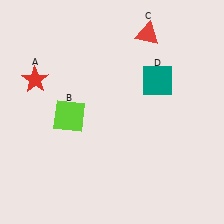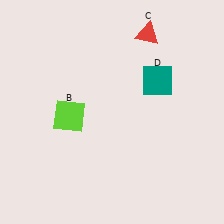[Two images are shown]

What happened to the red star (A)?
The red star (A) was removed in Image 2. It was in the top-left area of Image 1.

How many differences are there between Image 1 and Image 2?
There is 1 difference between the two images.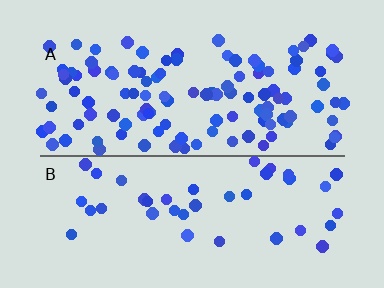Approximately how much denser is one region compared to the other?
Approximately 2.7× — region A over region B.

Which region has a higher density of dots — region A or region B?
A (the top).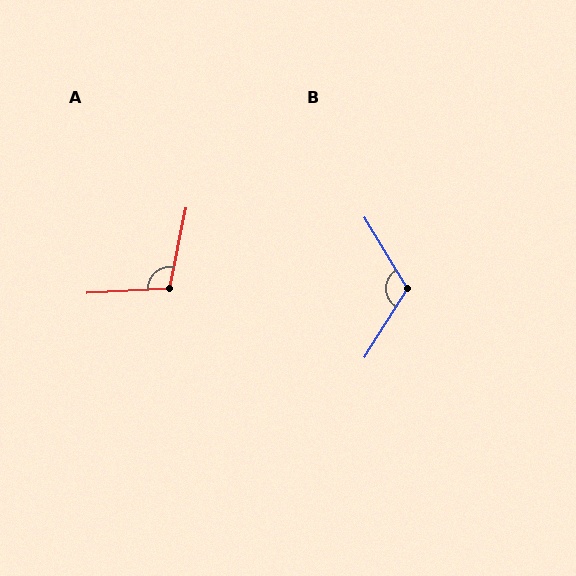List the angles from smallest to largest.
A (105°), B (117°).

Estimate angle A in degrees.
Approximately 105 degrees.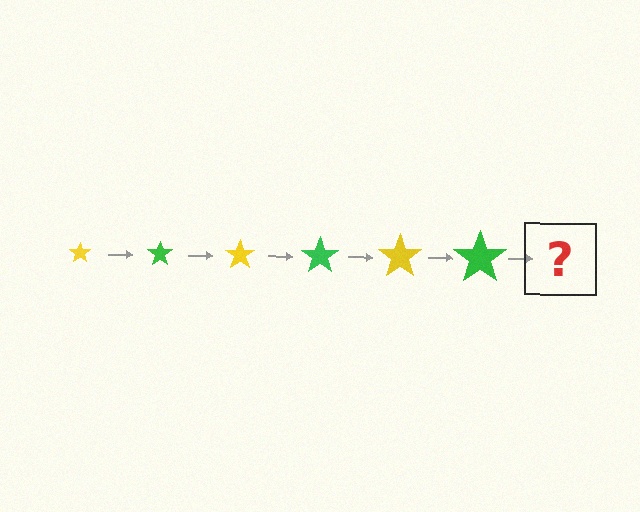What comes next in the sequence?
The next element should be a yellow star, larger than the previous one.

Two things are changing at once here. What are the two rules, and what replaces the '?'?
The two rules are that the star grows larger each step and the color cycles through yellow and green. The '?' should be a yellow star, larger than the previous one.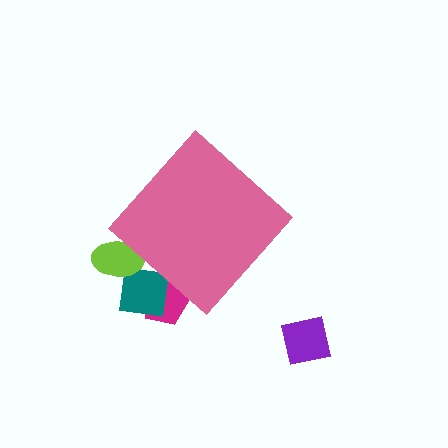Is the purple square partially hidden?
No, the purple square is fully visible.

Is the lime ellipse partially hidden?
Yes, the lime ellipse is partially hidden behind the pink diamond.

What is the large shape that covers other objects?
A pink diamond.